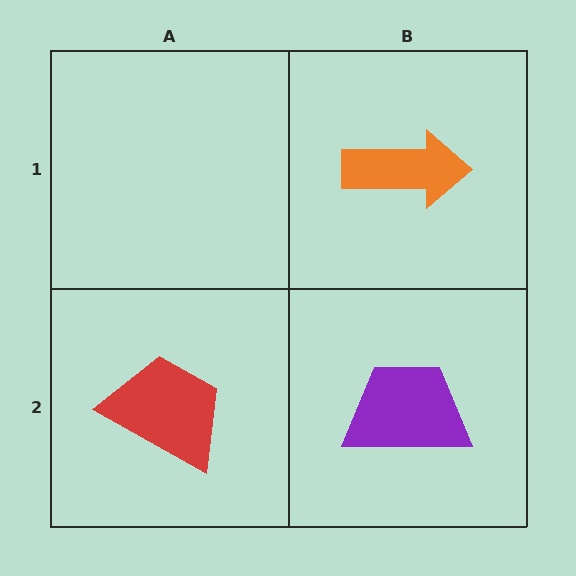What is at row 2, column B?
A purple trapezoid.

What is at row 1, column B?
An orange arrow.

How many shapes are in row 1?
1 shape.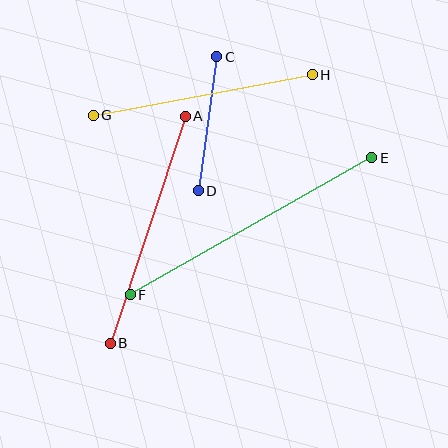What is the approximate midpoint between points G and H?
The midpoint is at approximately (203, 95) pixels.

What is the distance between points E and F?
The distance is approximately 278 pixels.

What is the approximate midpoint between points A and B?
The midpoint is at approximately (148, 230) pixels.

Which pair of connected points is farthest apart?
Points E and F are farthest apart.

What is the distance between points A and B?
The distance is approximately 239 pixels.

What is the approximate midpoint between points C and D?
The midpoint is at approximately (207, 124) pixels.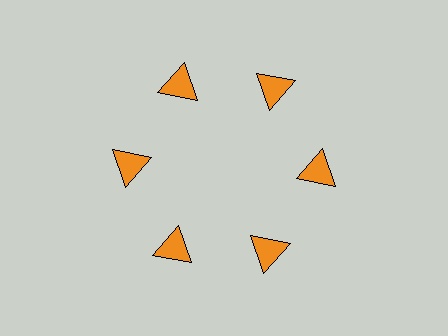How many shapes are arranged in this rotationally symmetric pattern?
There are 6 shapes, arranged in 6 groups of 1.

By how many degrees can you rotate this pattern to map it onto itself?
The pattern maps onto itself every 60 degrees of rotation.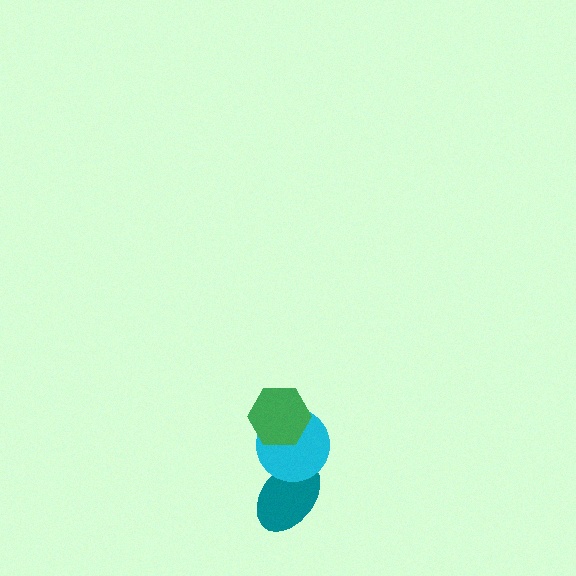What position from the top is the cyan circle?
The cyan circle is 2nd from the top.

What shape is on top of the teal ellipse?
The cyan circle is on top of the teal ellipse.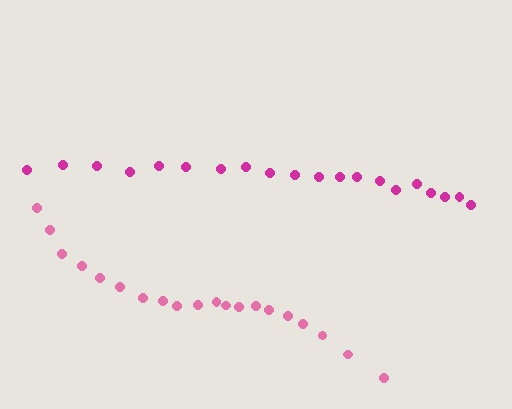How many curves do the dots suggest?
There are 2 distinct paths.